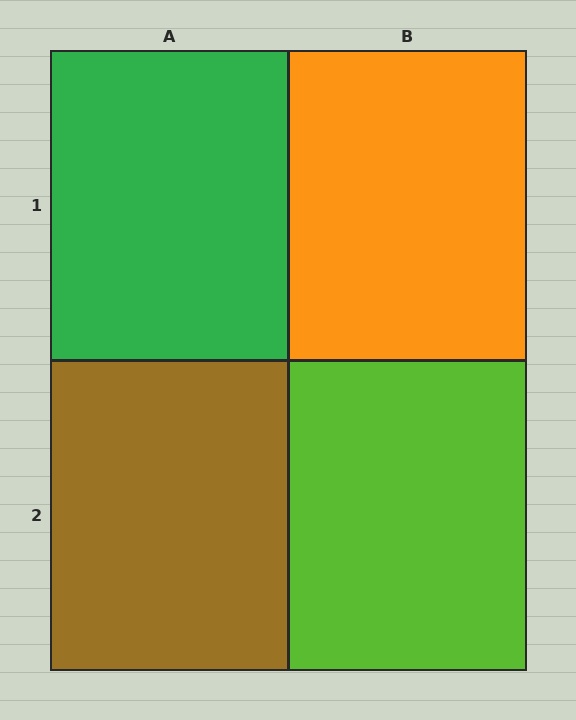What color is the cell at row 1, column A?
Green.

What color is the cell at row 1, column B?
Orange.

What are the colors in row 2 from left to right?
Brown, lime.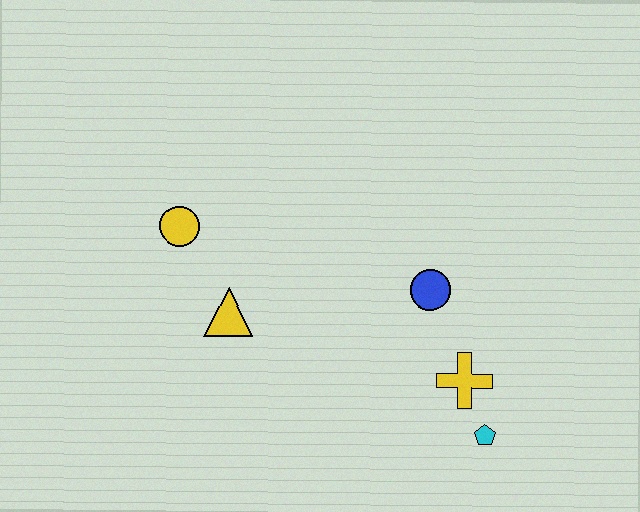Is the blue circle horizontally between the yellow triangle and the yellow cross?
Yes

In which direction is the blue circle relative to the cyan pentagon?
The blue circle is above the cyan pentagon.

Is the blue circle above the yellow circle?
No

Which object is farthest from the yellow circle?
The cyan pentagon is farthest from the yellow circle.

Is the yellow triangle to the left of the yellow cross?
Yes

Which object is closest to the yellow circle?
The yellow triangle is closest to the yellow circle.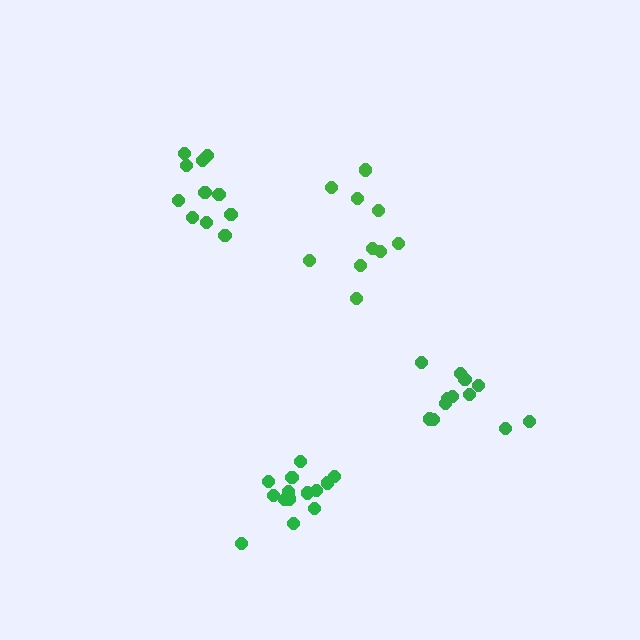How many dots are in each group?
Group 1: 14 dots, Group 2: 10 dots, Group 3: 11 dots, Group 4: 12 dots (47 total).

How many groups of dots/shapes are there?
There are 4 groups.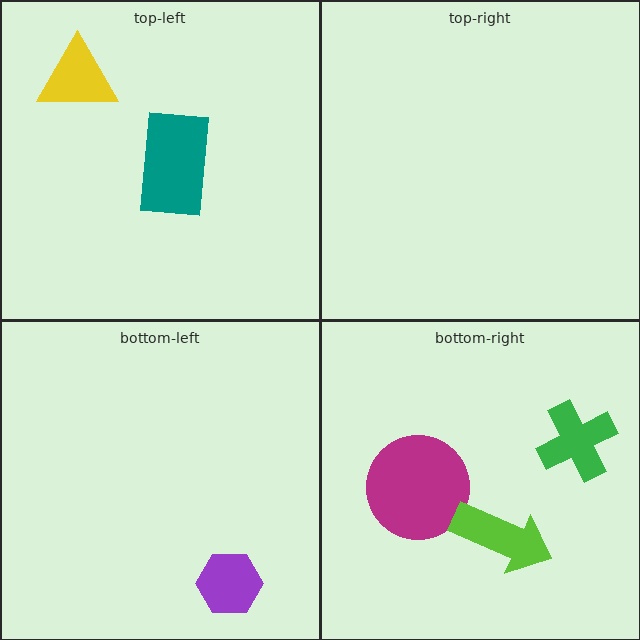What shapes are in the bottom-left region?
The purple hexagon.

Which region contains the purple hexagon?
The bottom-left region.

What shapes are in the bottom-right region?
The magenta circle, the lime arrow, the green cross.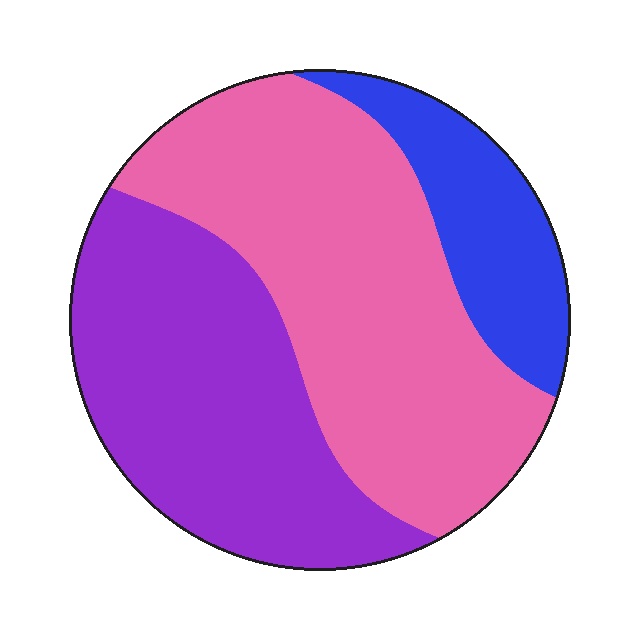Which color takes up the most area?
Pink, at roughly 45%.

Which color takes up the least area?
Blue, at roughly 15%.